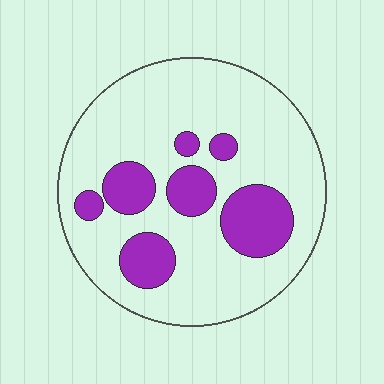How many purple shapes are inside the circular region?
7.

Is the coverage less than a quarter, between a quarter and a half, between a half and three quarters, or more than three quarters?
Less than a quarter.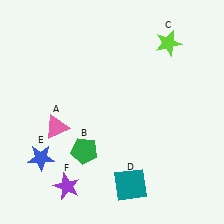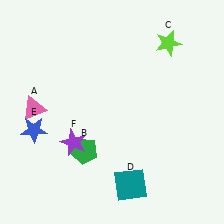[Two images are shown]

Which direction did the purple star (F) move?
The purple star (F) moved up.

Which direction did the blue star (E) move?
The blue star (E) moved up.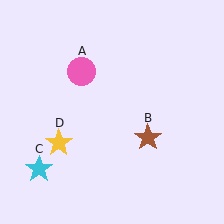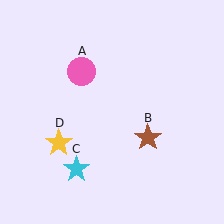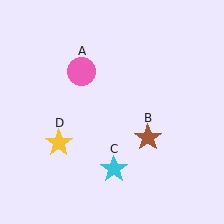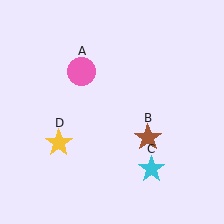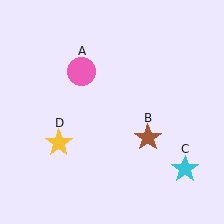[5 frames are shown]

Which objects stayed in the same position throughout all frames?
Pink circle (object A) and brown star (object B) and yellow star (object D) remained stationary.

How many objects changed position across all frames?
1 object changed position: cyan star (object C).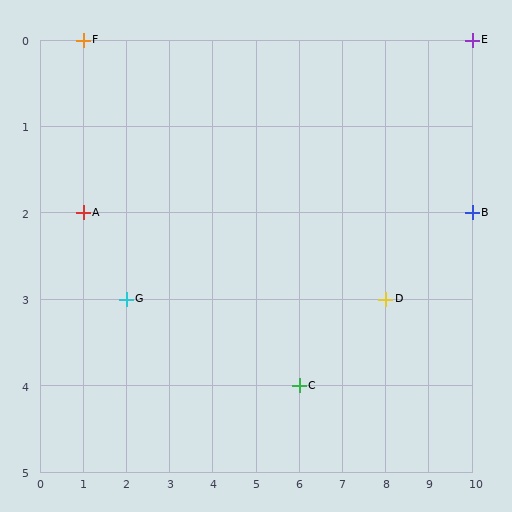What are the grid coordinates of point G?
Point G is at grid coordinates (2, 3).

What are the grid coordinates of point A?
Point A is at grid coordinates (1, 2).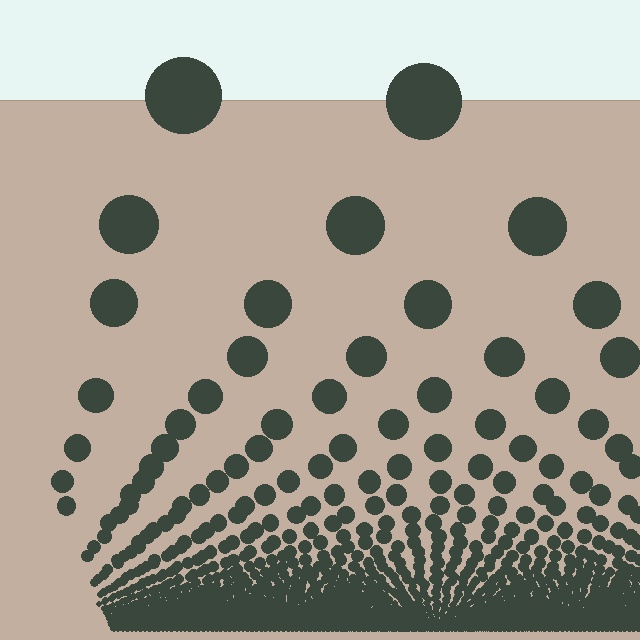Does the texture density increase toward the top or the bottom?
Density increases toward the bottom.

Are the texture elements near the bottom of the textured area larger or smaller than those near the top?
Smaller. The gradient is inverted — elements near the bottom are smaller and denser.